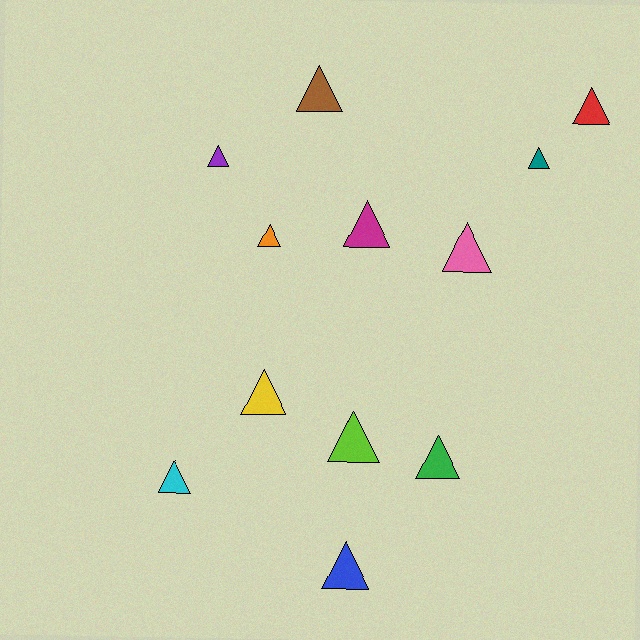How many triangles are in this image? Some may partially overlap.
There are 12 triangles.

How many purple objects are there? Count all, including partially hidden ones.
There is 1 purple object.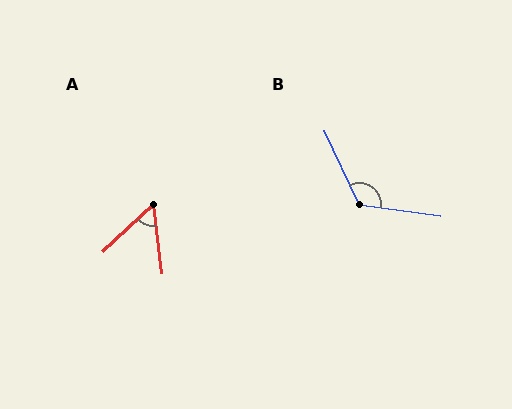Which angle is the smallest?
A, at approximately 55 degrees.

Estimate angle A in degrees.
Approximately 55 degrees.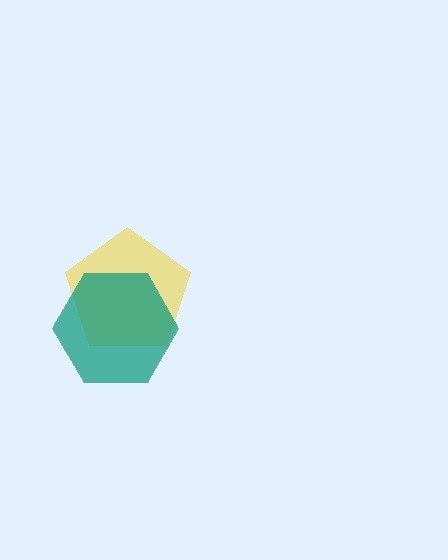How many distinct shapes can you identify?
There are 2 distinct shapes: a yellow pentagon, a teal hexagon.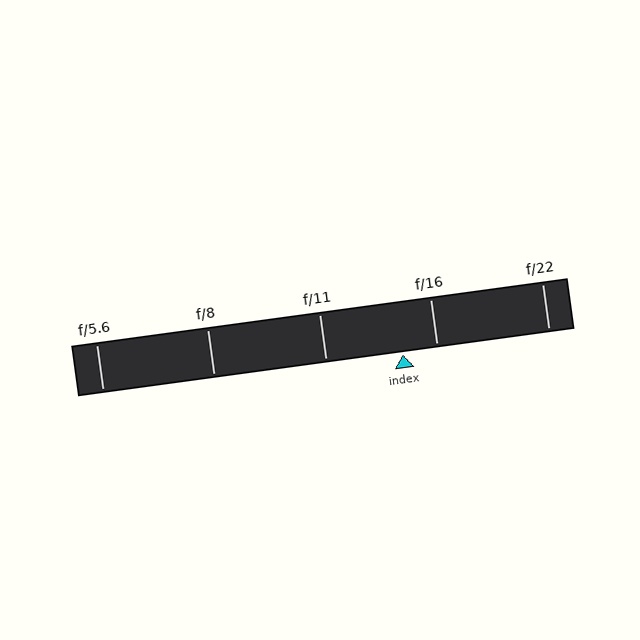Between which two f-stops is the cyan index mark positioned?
The index mark is between f/11 and f/16.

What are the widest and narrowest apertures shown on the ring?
The widest aperture shown is f/5.6 and the narrowest is f/22.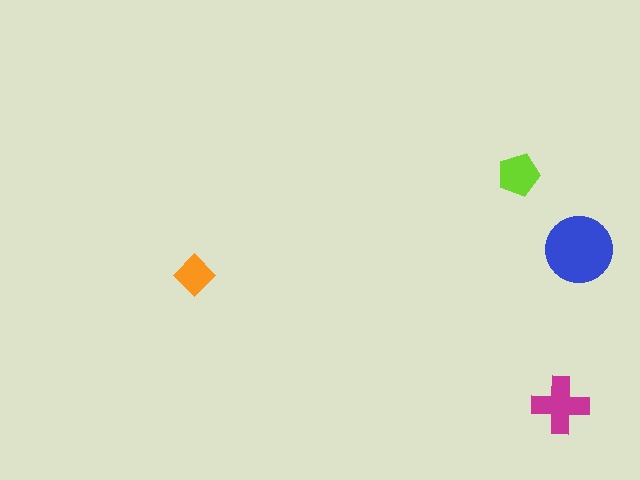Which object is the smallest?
The orange diamond.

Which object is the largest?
The blue circle.